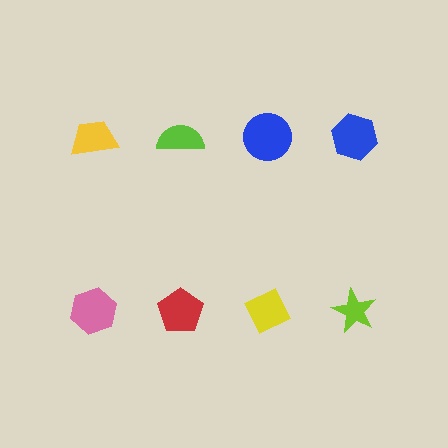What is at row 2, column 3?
A yellow diamond.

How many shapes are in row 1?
4 shapes.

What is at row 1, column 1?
A yellow trapezoid.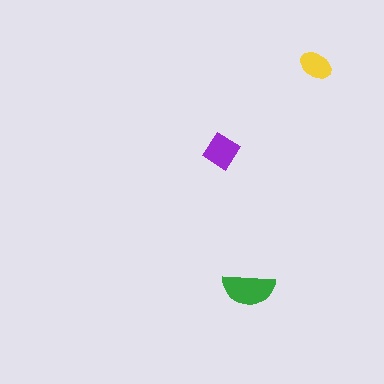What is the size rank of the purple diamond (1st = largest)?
2nd.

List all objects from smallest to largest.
The yellow ellipse, the purple diamond, the green semicircle.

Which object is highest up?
The yellow ellipse is topmost.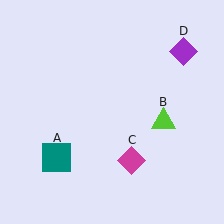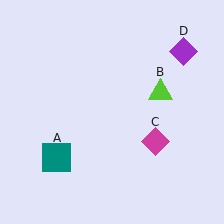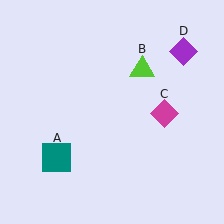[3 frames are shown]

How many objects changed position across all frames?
2 objects changed position: lime triangle (object B), magenta diamond (object C).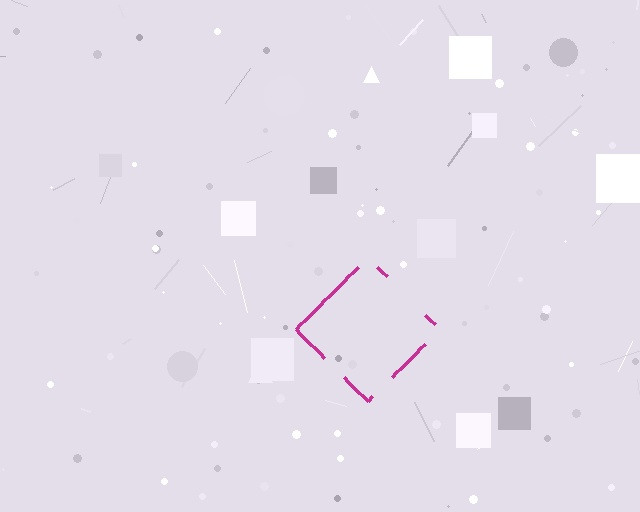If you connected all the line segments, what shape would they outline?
They would outline a diamond.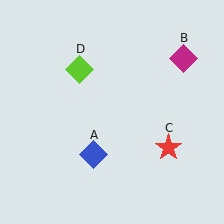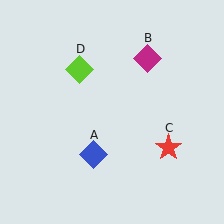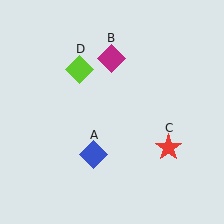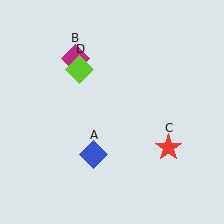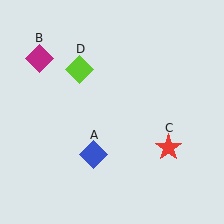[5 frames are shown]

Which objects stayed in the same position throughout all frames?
Blue diamond (object A) and red star (object C) and lime diamond (object D) remained stationary.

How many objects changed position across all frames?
1 object changed position: magenta diamond (object B).